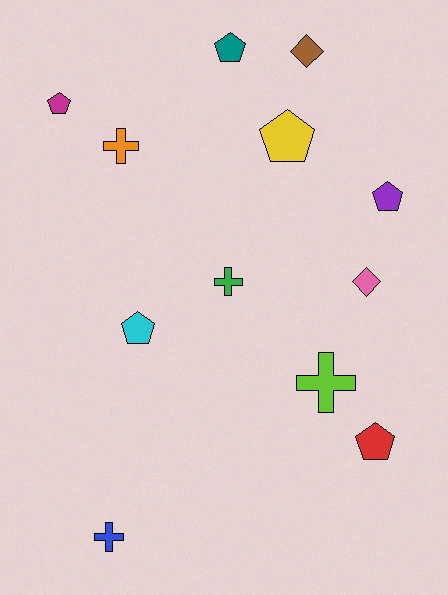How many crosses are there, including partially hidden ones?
There are 4 crosses.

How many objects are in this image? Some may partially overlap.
There are 12 objects.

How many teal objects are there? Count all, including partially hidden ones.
There is 1 teal object.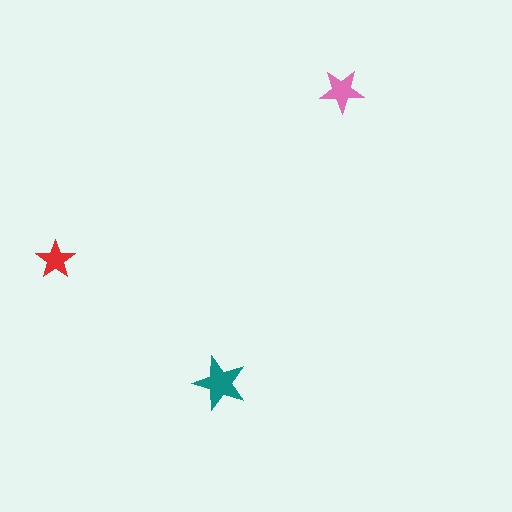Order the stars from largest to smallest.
the teal one, the pink one, the red one.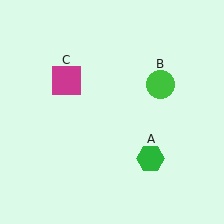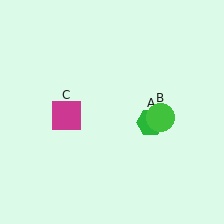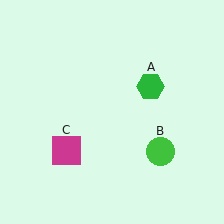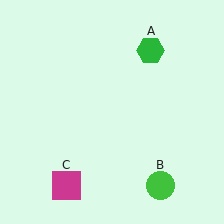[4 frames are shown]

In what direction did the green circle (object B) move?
The green circle (object B) moved down.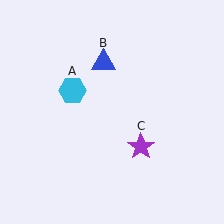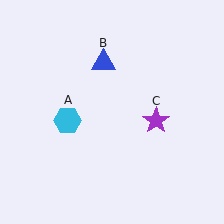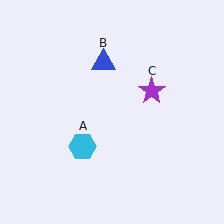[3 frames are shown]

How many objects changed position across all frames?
2 objects changed position: cyan hexagon (object A), purple star (object C).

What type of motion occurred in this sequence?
The cyan hexagon (object A), purple star (object C) rotated counterclockwise around the center of the scene.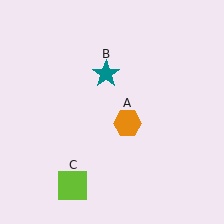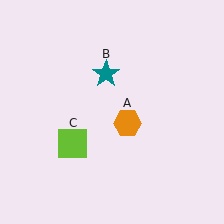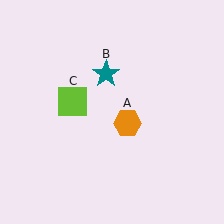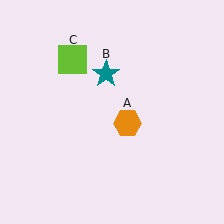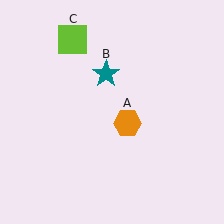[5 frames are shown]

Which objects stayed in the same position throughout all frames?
Orange hexagon (object A) and teal star (object B) remained stationary.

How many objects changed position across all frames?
1 object changed position: lime square (object C).